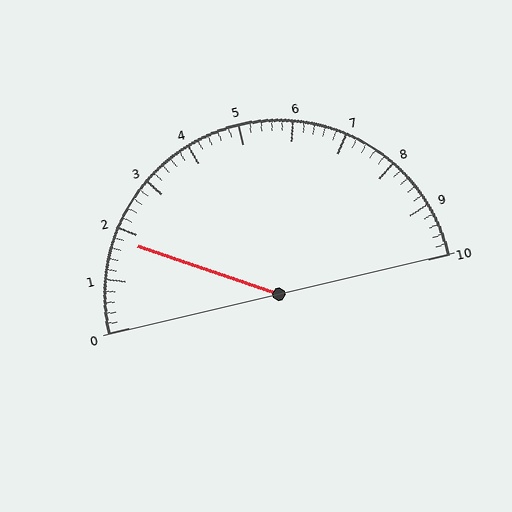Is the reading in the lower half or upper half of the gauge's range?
The reading is in the lower half of the range (0 to 10).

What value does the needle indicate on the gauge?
The needle indicates approximately 1.8.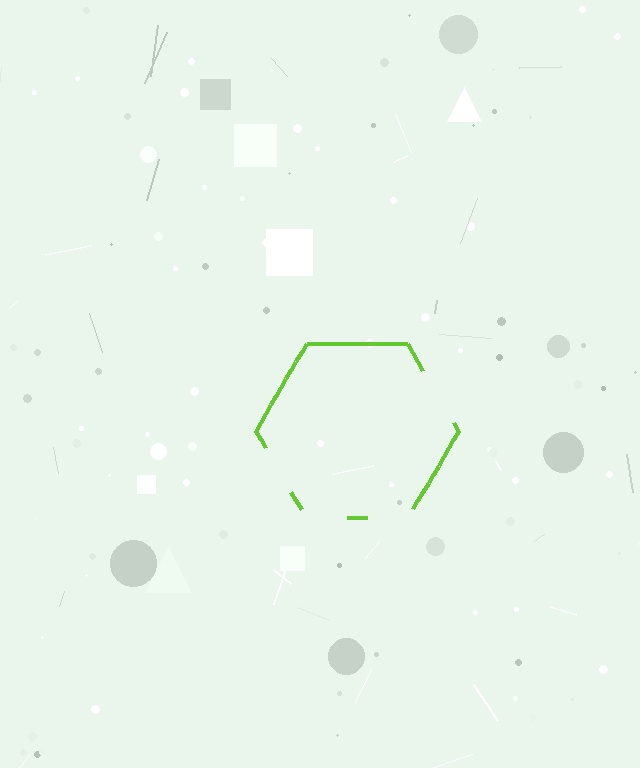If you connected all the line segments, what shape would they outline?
They would outline a hexagon.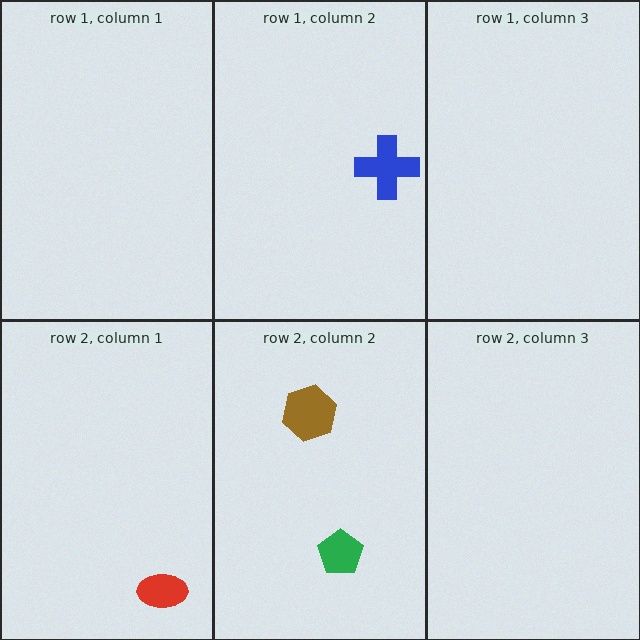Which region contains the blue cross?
The row 1, column 2 region.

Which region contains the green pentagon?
The row 2, column 2 region.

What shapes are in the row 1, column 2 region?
The blue cross.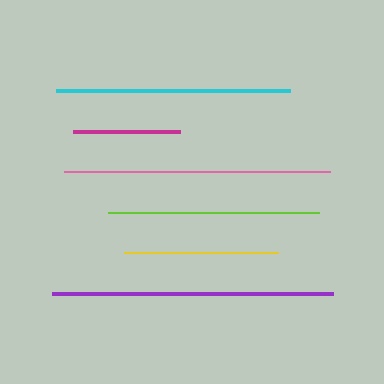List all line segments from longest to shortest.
From longest to shortest: purple, pink, cyan, lime, yellow, magenta.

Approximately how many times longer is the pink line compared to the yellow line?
The pink line is approximately 1.7 times the length of the yellow line.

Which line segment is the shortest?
The magenta line is the shortest at approximately 108 pixels.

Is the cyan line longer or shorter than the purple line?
The purple line is longer than the cyan line.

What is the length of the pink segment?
The pink segment is approximately 266 pixels long.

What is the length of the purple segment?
The purple segment is approximately 282 pixels long.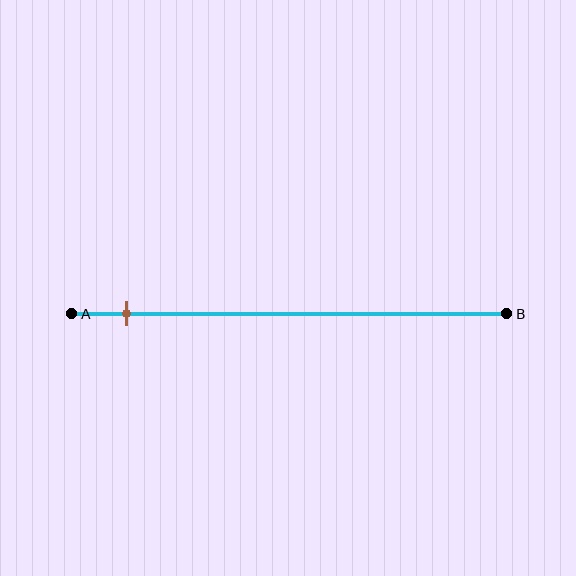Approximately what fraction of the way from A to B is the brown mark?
The brown mark is approximately 15% of the way from A to B.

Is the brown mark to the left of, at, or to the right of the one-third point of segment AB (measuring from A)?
The brown mark is to the left of the one-third point of segment AB.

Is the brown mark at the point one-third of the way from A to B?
No, the mark is at about 15% from A, not at the 33% one-third point.